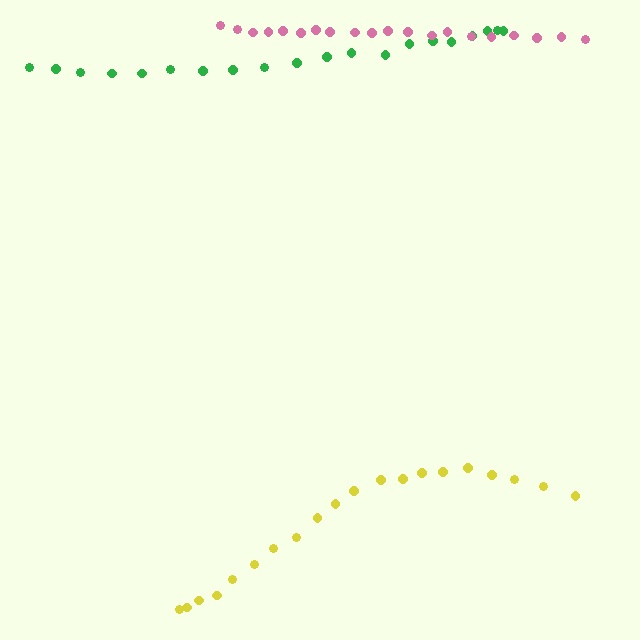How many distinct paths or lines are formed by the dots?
There are 3 distinct paths.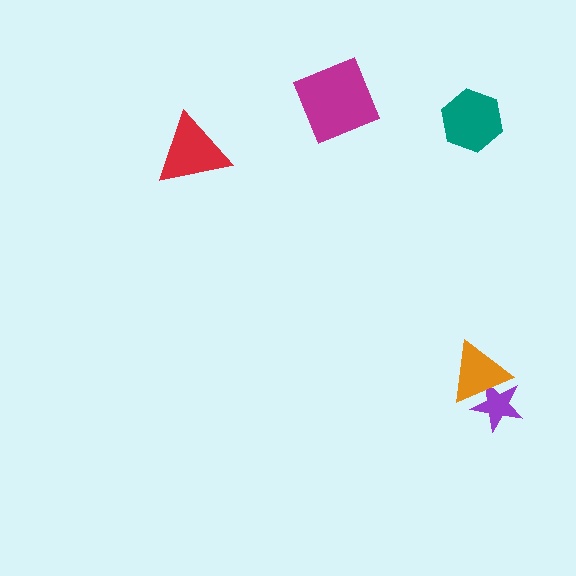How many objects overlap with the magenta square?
0 objects overlap with the magenta square.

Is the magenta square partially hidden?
No, no other shape covers it.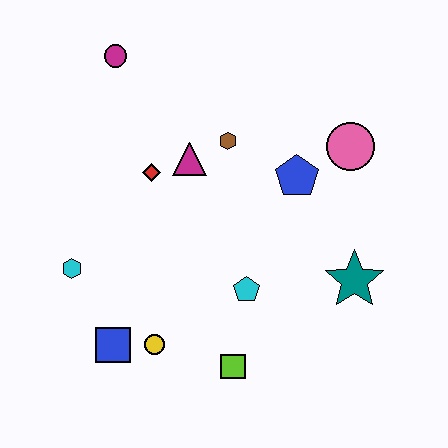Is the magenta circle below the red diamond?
No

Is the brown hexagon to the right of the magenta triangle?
Yes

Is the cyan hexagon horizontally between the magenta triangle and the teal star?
No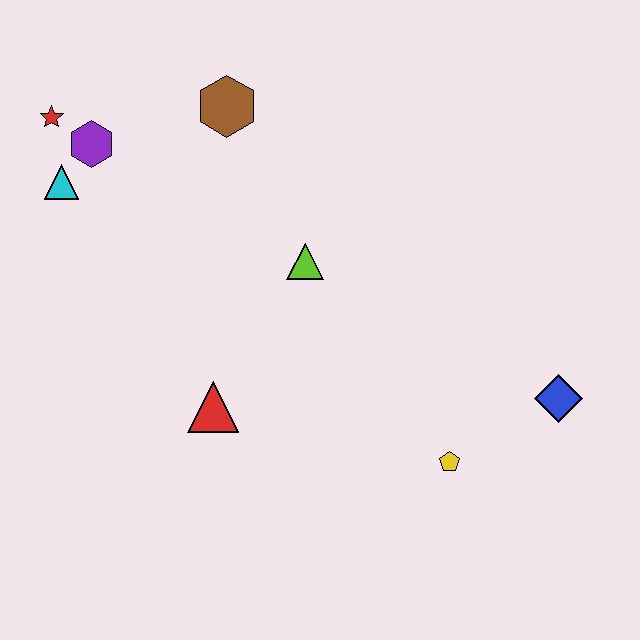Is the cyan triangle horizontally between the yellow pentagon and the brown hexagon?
No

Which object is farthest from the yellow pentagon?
The red star is farthest from the yellow pentagon.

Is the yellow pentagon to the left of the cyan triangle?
No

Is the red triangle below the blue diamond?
Yes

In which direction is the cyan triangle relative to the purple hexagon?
The cyan triangle is below the purple hexagon.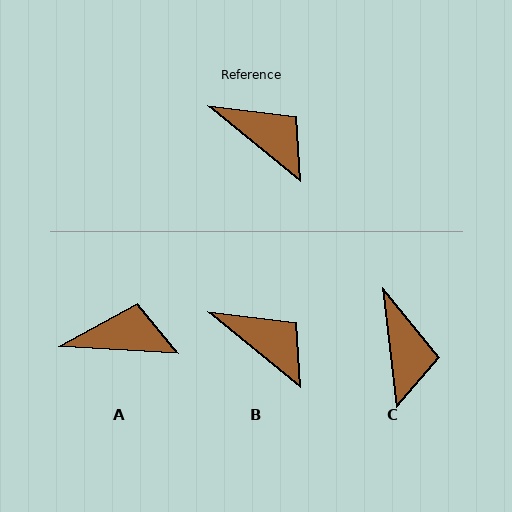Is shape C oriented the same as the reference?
No, it is off by about 44 degrees.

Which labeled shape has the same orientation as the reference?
B.